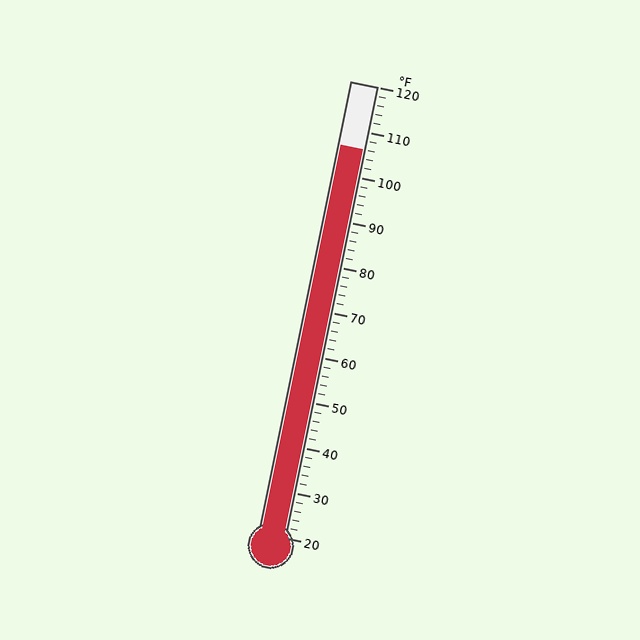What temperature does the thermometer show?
The thermometer shows approximately 106°F.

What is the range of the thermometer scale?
The thermometer scale ranges from 20°F to 120°F.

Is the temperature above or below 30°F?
The temperature is above 30°F.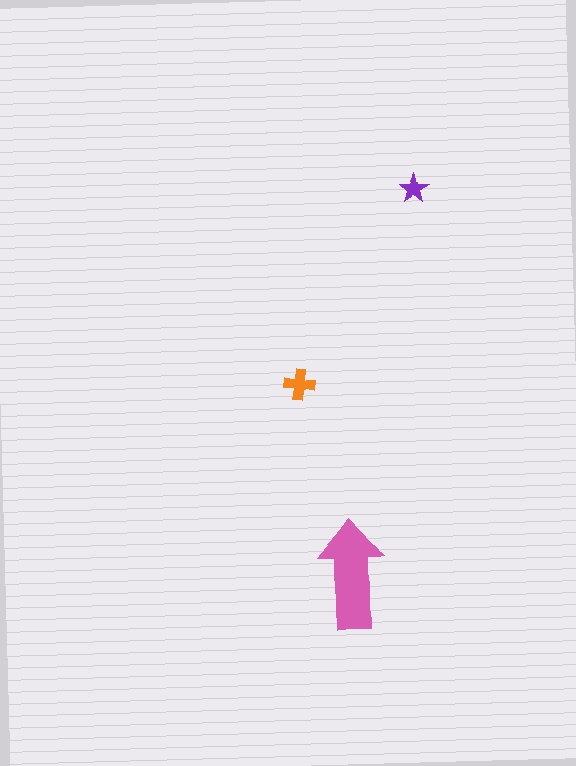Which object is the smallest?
The purple star.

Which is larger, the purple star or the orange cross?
The orange cross.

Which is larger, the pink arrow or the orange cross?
The pink arrow.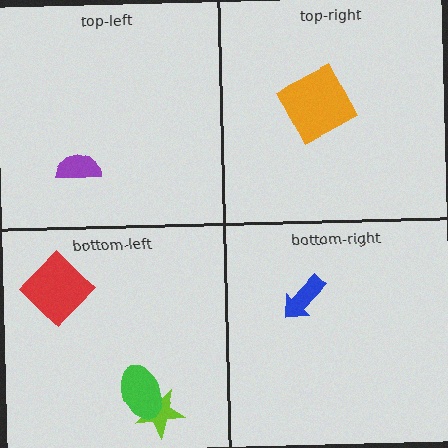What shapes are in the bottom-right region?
The blue arrow.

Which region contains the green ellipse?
The bottom-left region.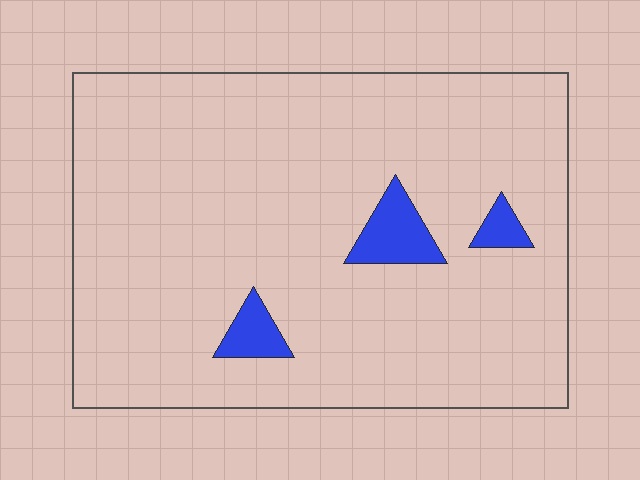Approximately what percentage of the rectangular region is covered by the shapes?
Approximately 5%.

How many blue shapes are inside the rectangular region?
3.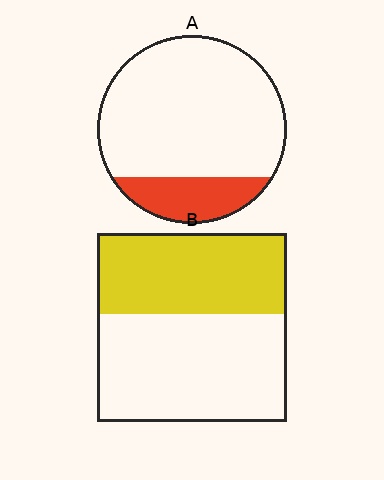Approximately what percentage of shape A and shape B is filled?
A is approximately 20% and B is approximately 45%.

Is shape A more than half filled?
No.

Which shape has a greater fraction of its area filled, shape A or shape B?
Shape B.